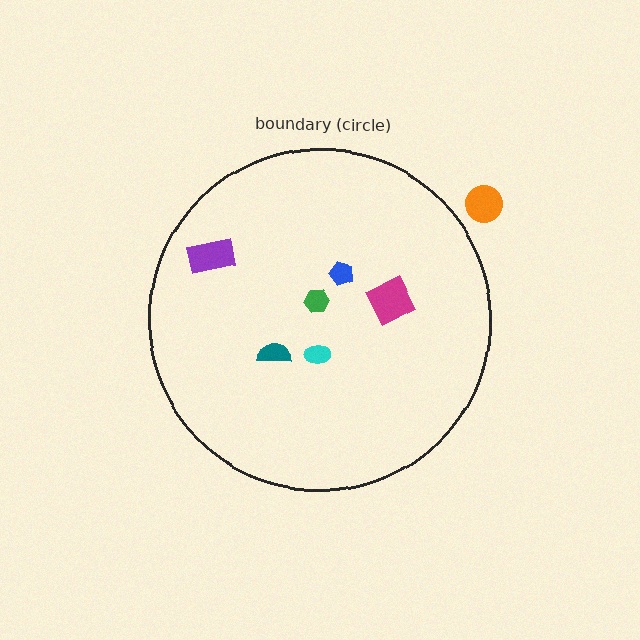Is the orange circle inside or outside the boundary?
Outside.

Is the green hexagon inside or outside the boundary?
Inside.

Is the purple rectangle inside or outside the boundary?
Inside.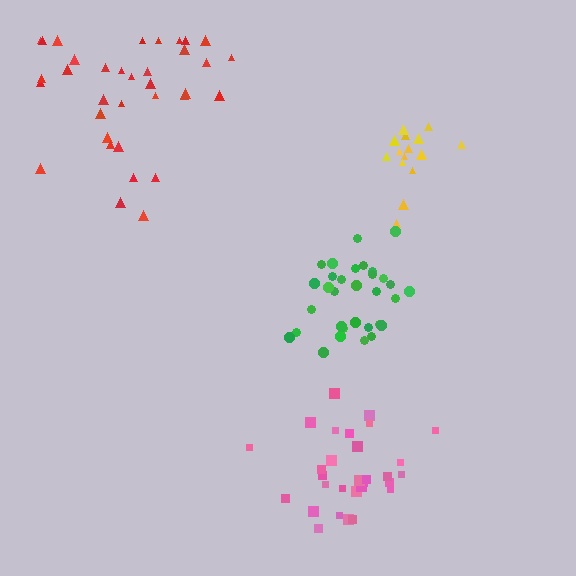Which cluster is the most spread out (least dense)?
Red.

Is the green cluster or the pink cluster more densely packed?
Green.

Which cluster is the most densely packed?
Green.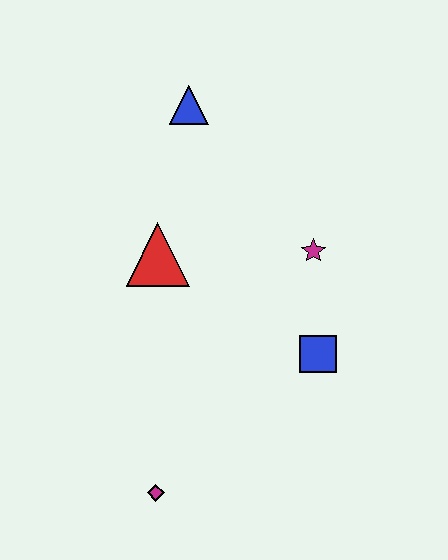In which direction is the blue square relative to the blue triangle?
The blue square is below the blue triangle.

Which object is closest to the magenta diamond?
The blue square is closest to the magenta diamond.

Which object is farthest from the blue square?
The blue triangle is farthest from the blue square.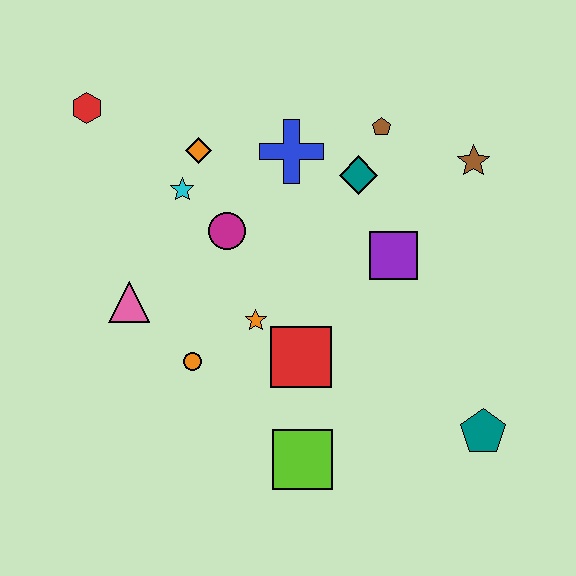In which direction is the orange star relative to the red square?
The orange star is to the left of the red square.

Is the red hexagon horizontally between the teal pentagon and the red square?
No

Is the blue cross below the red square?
No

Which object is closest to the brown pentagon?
The teal diamond is closest to the brown pentagon.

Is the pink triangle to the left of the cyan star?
Yes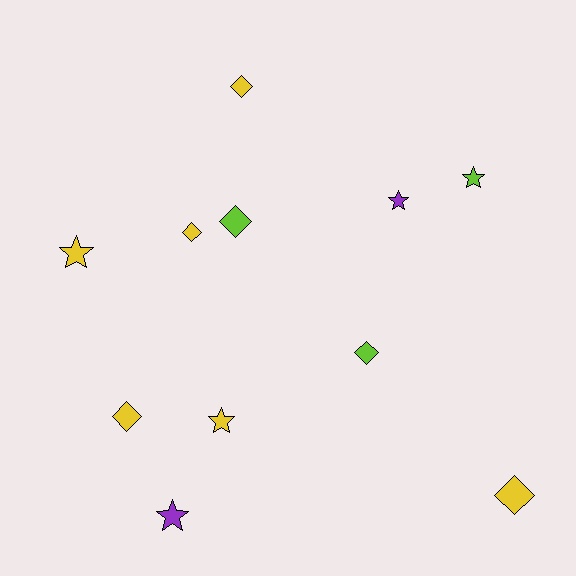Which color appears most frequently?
Yellow, with 6 objects.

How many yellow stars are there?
There are 2 yellow stars.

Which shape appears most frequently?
Diamond, with 6 objects.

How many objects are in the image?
There are 11 objects.